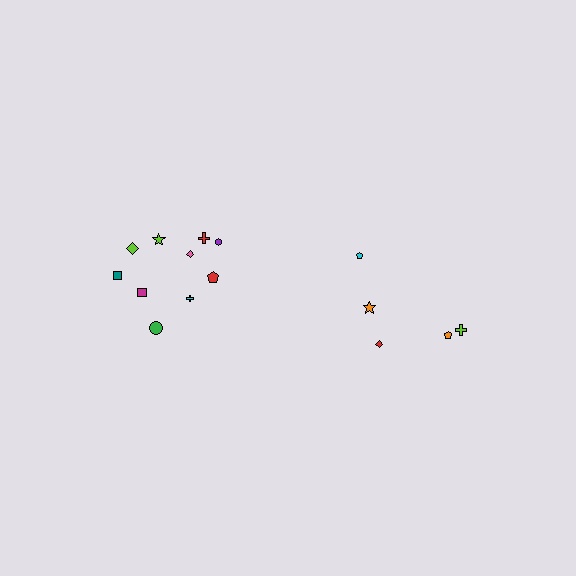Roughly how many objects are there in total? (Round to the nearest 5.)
Roughly 15 objects in total.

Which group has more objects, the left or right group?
The left group.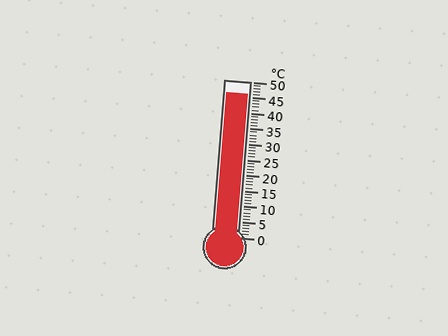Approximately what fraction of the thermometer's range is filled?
The thermometer is filled to approximately 90% of its range.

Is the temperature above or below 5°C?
The temperature is above 5°C.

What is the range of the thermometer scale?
The thermometer scale ranges from 0°C to 50°C.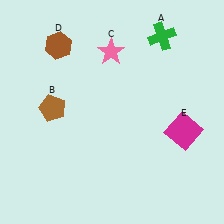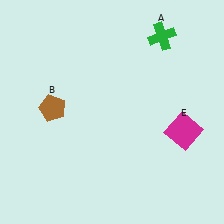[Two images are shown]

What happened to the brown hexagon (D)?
The brown hexagon (D) was removed in Image 2. It was in the top-left area of Image 1.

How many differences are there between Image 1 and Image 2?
There are 2 differences between the two images.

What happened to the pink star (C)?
The pink star (C) was removed in Image 2. It was in the top-left area of Image 1.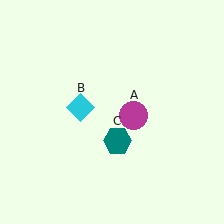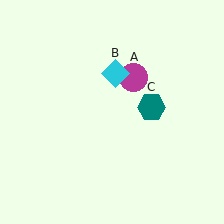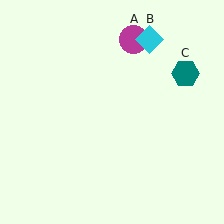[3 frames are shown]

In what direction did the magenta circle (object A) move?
The magenta circle (object A) moved up.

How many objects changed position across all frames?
3 objects changed position: magenta circle (object A), cyan diamond (object B), teal hexagon (object C).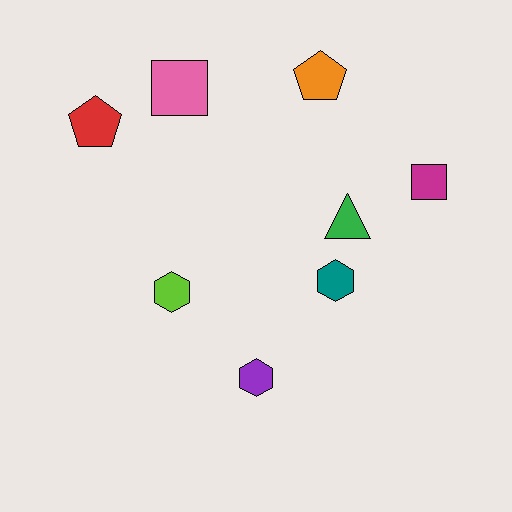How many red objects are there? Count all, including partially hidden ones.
There is 1 red object.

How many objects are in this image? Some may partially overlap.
There are 8 objects.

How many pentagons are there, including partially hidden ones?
There are 2 pentagons.